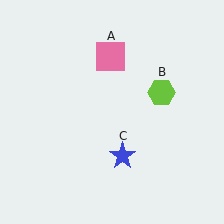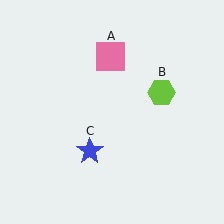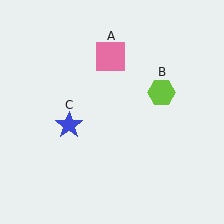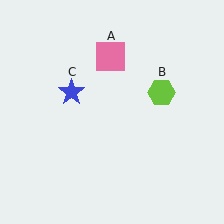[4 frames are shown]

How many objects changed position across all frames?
1 object changed position: blue star (object C).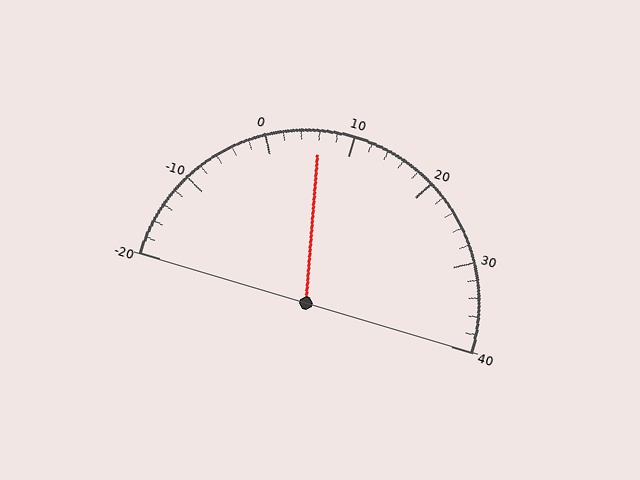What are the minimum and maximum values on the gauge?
The gauge ranges from -20 to 40.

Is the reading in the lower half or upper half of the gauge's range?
The reading is in the lower half of the range (-20 to 40).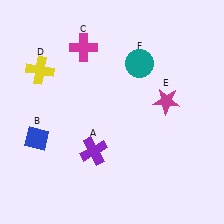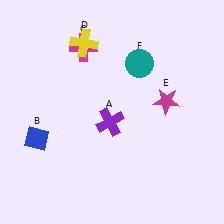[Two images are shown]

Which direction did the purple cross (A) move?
The purple cross (A) moved up.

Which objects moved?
The objects that moved are: the purple cross (A), the yellow cross (D).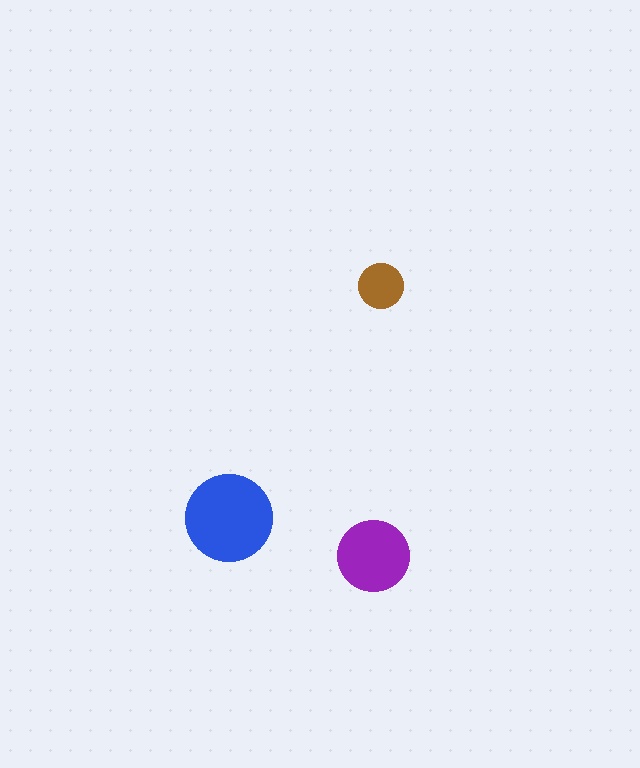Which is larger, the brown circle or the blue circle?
The blue one.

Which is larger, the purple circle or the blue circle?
The blue one.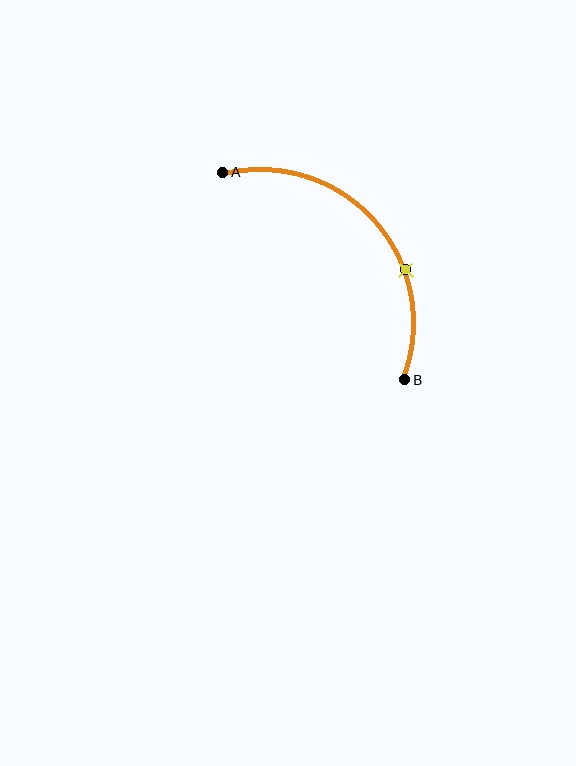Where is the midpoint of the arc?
The arc midpoint is the point on the curve farthest from the straight line joining A and B. It sits above and to the right of that line.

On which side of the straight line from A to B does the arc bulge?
The arc bulges above and to the right of the straight line connecting A and B.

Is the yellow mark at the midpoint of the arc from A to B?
No. The yellow mark lies on the arc but is closer to endpoint B. The arc midpoint would be at the point on the curve equidistant along the arc from both A and B.